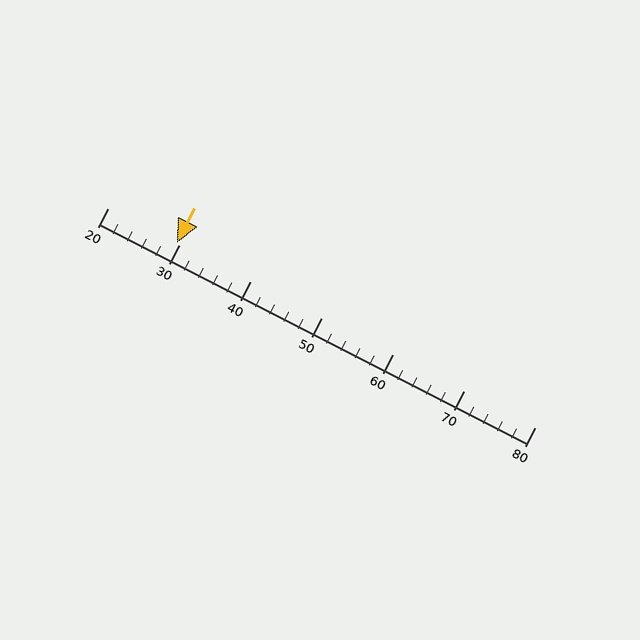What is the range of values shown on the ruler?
The ruler shows values from 20 to 80.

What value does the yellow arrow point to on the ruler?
The yellow arrow points to approximately 30.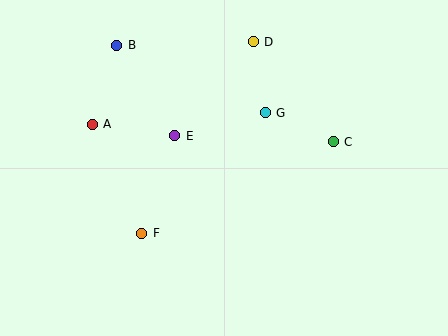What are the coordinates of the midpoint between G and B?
The midpoint between G and B is at (191, 79).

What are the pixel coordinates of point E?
Point E is at (175, 136).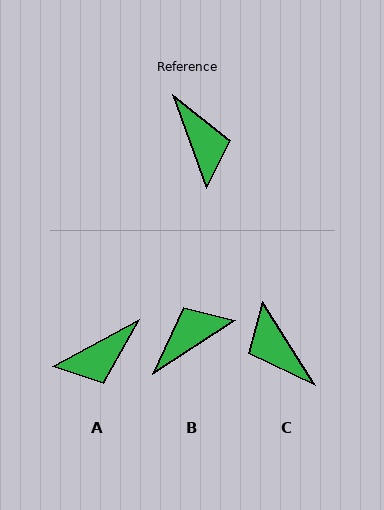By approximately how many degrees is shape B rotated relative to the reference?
Approximately 103 degrees counter-clockwise.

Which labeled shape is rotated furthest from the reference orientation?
C, about 168 degrees away.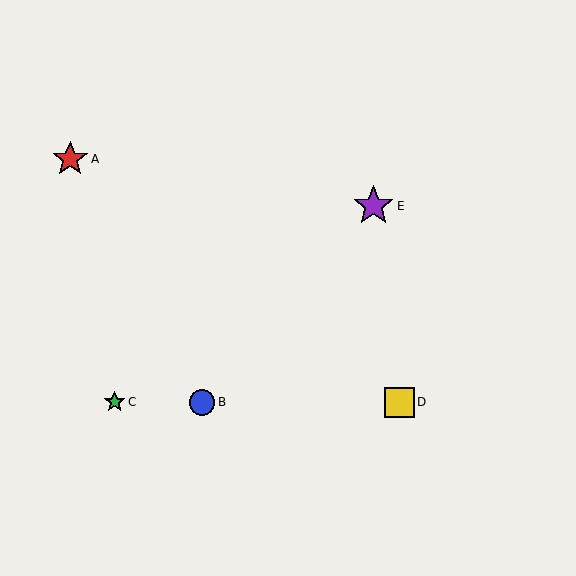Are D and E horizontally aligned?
No, D is at y≈402 and E is at y≈206.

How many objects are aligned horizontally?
3 objects (B, C, D) are aligned horizontally.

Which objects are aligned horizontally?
Objects B, C, D are aligned horizontally.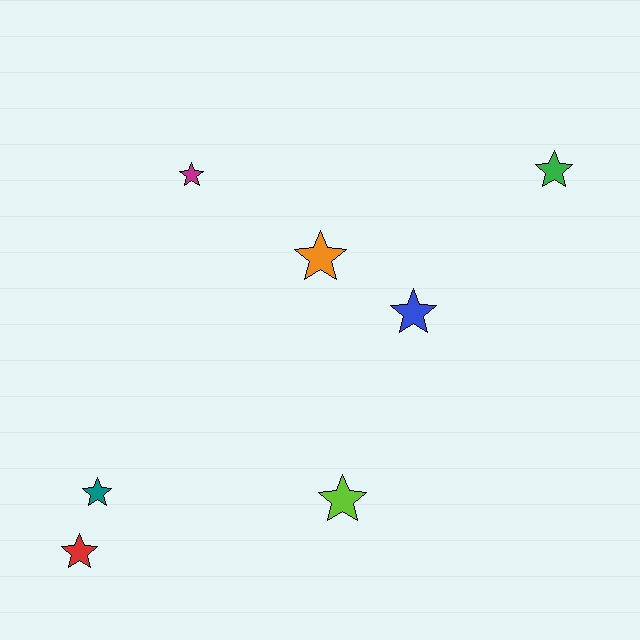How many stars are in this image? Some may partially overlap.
There are 7 stars.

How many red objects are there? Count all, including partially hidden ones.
There is 1 red object.